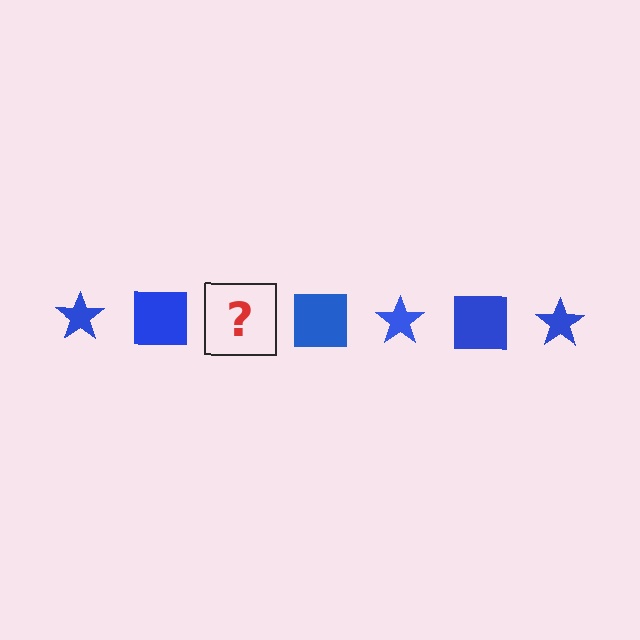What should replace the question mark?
The question mark should be replaced with a blue star.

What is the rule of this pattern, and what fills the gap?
The rule is that the pattern cycles through star, square shapes in blue. The gap should be filled with a blue star.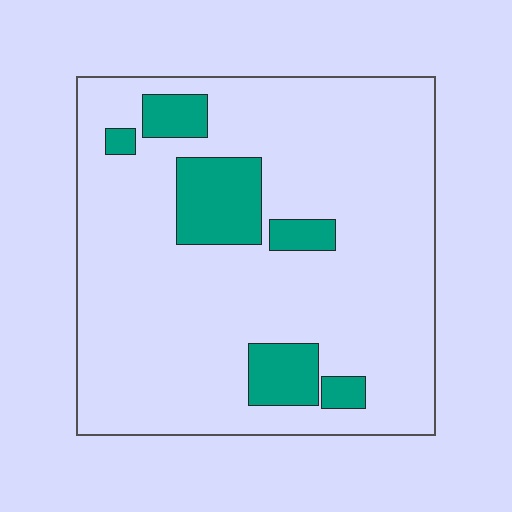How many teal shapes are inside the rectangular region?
6.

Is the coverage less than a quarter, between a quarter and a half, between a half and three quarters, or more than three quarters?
Less than a quarter.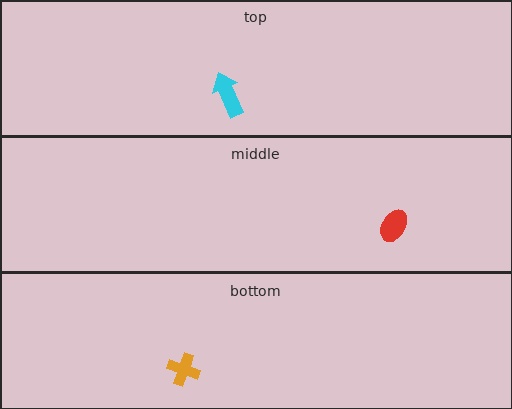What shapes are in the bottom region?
The orange cross.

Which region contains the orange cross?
The bottom region.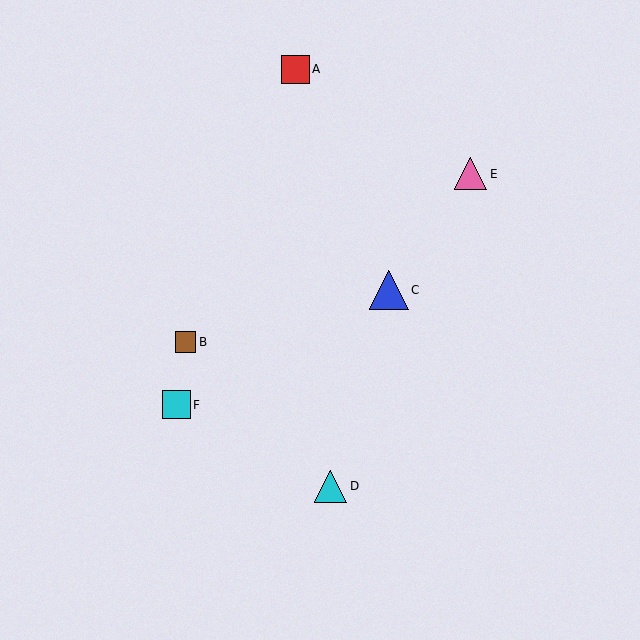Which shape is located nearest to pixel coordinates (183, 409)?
The cyan square (labeled F) at (176, 405) is nearest to that location.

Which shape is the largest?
The blue triangle (labeled C) is the largest.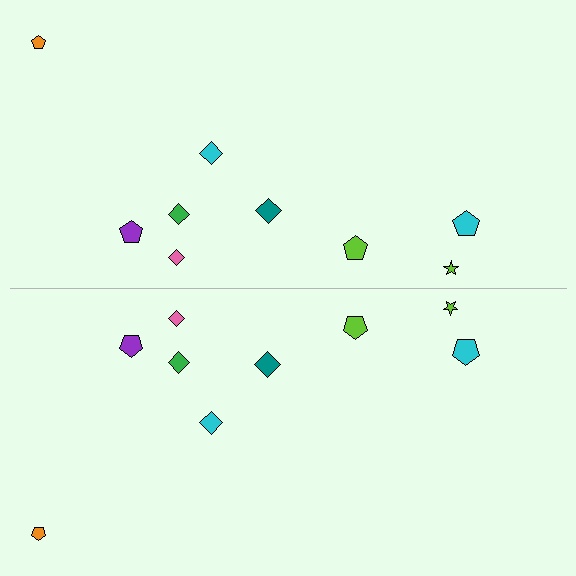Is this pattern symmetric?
Yes, this pattern has bilateral (reflection) symmetry.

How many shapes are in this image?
There are 18 shapes in this image.